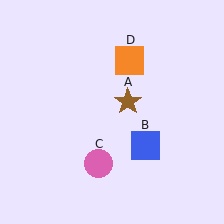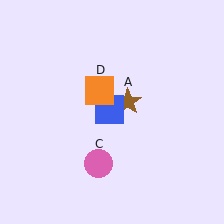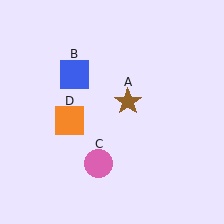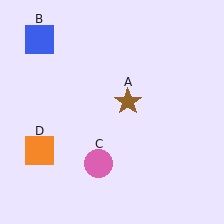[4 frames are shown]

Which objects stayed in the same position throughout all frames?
Brown star (object A) and pink circle (object C) remained stationary.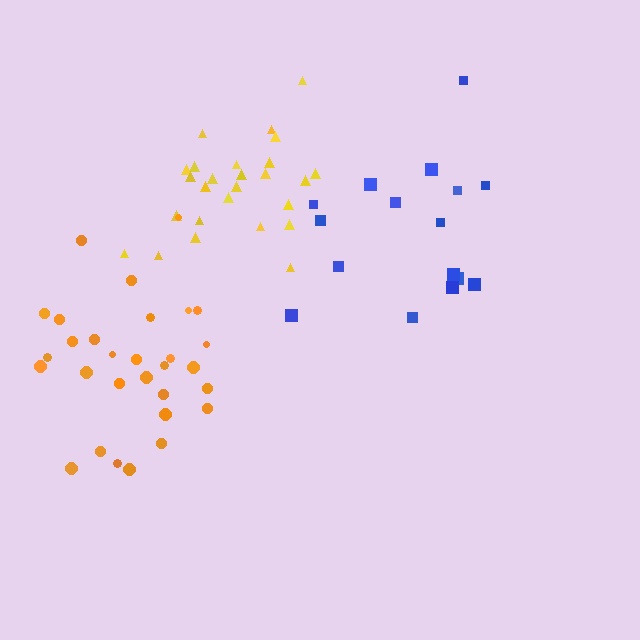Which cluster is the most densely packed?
Yellow.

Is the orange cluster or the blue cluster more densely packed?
Orange.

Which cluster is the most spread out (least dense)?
Blue.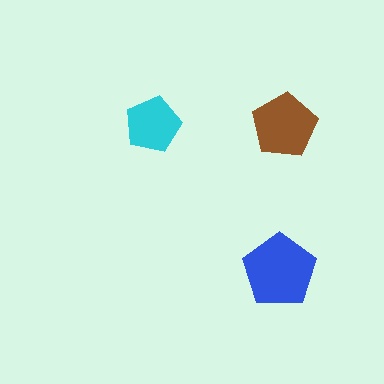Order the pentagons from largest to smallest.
the blue one, the brown one, the cyan one.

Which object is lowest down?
The blue pentagon is bottommost.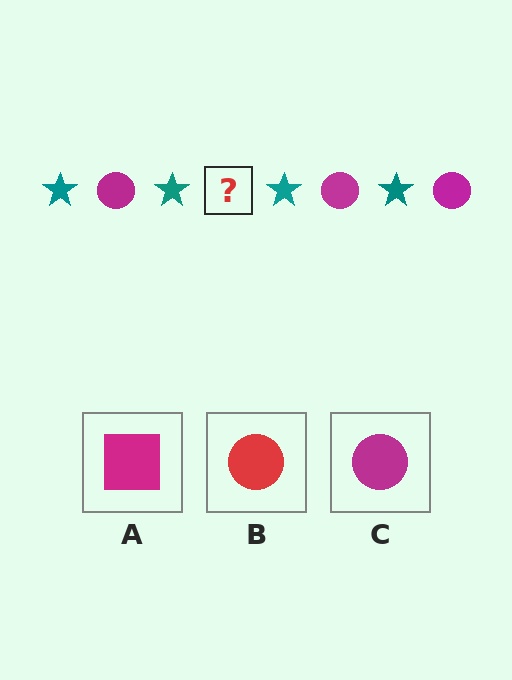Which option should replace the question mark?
Option C.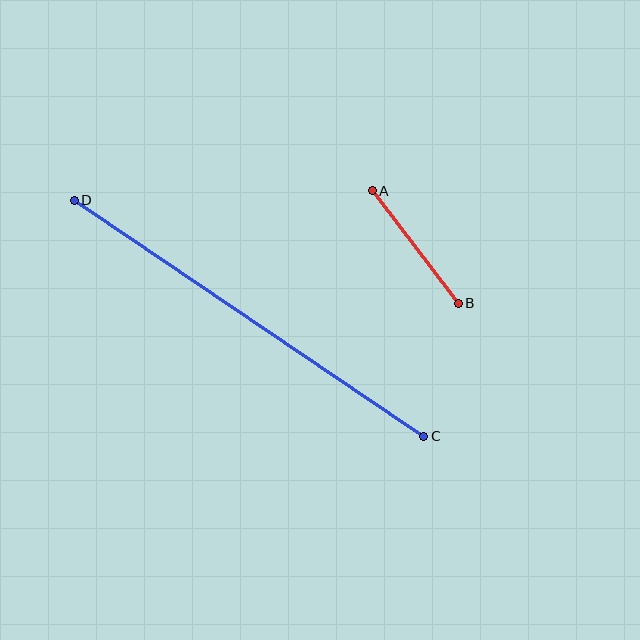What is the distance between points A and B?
The distance is approximately 141 pixels.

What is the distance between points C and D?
The distance is approximately 422 pixels.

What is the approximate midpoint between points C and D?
The midpoint is at approximately (249, 318) pixels.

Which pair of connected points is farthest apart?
Points C and D are farthest apart.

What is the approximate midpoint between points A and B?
The midpoint is at approximately (415, 247) pixels.